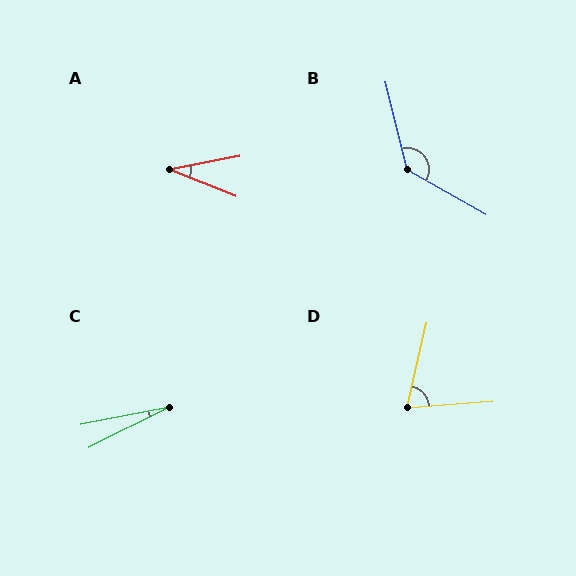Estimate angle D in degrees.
Approximately 73 degrees.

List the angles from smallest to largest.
C (16°), A (33°), D (73°), B (134°).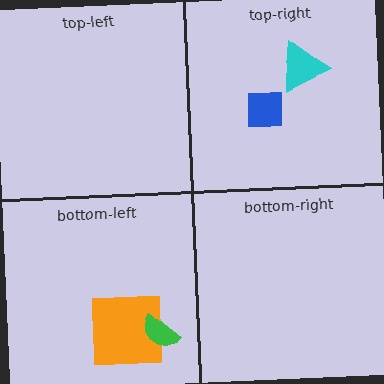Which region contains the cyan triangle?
The top-right region.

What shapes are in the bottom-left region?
The orange square, the green semicircle.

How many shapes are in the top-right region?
2.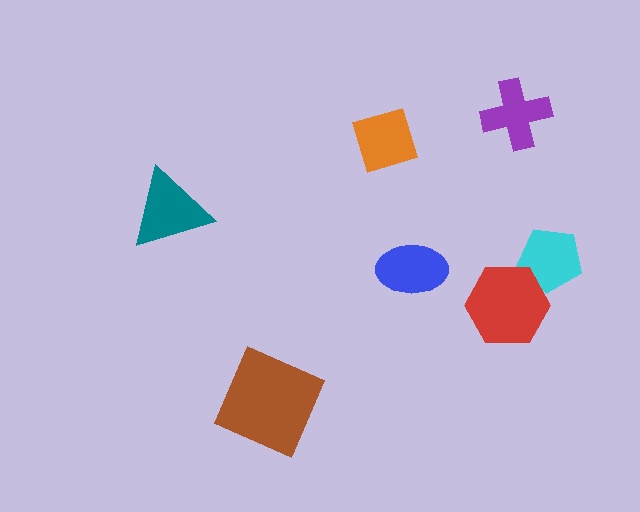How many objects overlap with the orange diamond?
0 objects overlap with the orange diamond.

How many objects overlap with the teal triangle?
0 objects overlap with the teal triangle.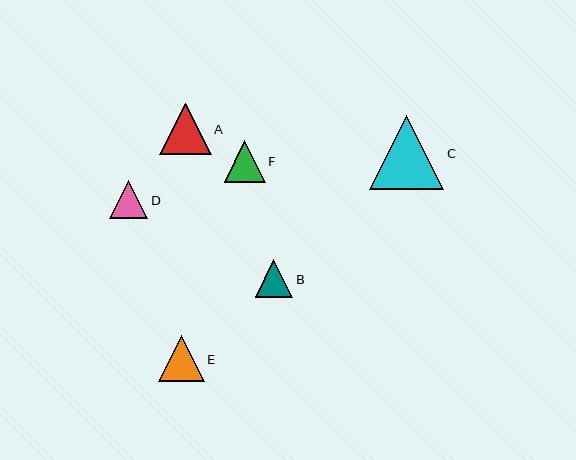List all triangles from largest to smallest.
From largest to smallest: C, A, E, F, D, B.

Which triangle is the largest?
Triangle C is the largest with a size of approximately 74 pixels.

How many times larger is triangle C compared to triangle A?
Triangle C is approximately 1.4 times the size of triangle A.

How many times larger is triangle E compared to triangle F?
Triangle E is approximately 1.1 times the size of triangle F.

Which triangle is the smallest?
Triangle B is the smallest with a size of approximately 38 pixels.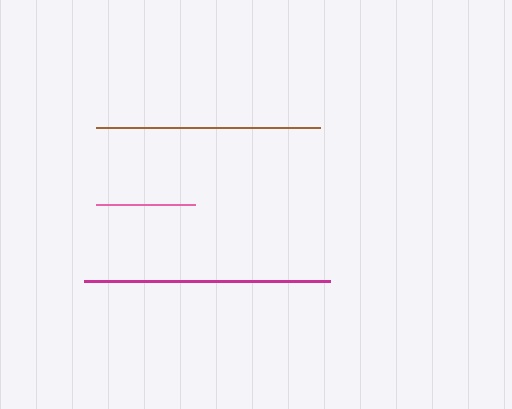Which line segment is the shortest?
The pink line is the shortest at approximately 99 pixels.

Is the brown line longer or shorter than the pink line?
The brown line is longer than the pink line.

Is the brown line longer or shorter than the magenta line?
The magenta line is longer than the brown line.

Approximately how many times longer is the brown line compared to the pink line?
The brown line is approximately 2.3 times the length of the pink line.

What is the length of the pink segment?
The pink segment is approximately 99 pixels long.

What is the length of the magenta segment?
The magenta segment is approximately 246 pixels long.